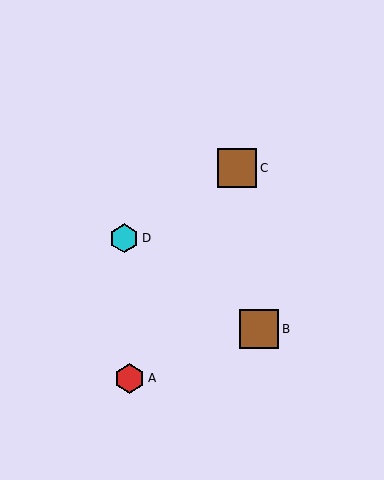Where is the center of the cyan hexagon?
The center of the cyan hexagon is at (124, 238).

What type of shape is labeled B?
Shape B is a brown square.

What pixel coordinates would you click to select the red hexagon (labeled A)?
Click at (130, 379) to select the red hexagon A.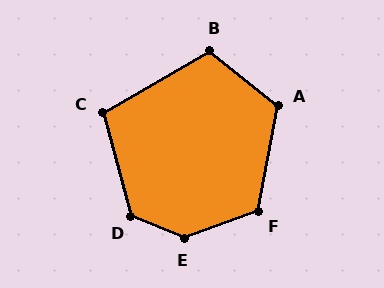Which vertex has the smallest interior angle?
C, at approximately 105 degrees.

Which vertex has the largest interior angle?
E, at approximately 138 degrees.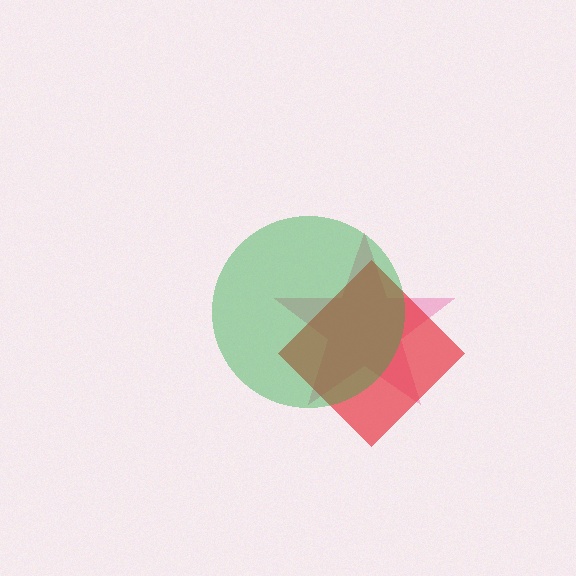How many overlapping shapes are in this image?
There are 3 overlapping shapes in the image.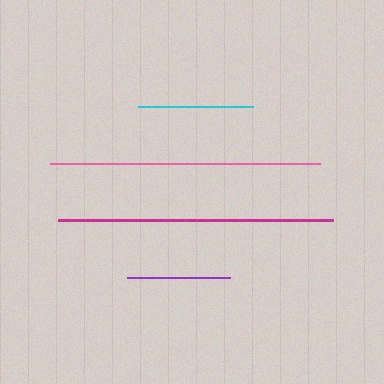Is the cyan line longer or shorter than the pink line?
The pink line is longer than the cyan line.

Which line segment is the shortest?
The purple line is the shortest at approximately 103 pixels.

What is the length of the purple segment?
The purple segment is approximately 103 pixels long.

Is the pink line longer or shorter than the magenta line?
The magenta line is longer than the pink line.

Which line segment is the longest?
The magenta line is the longest at approximately 275 pixels.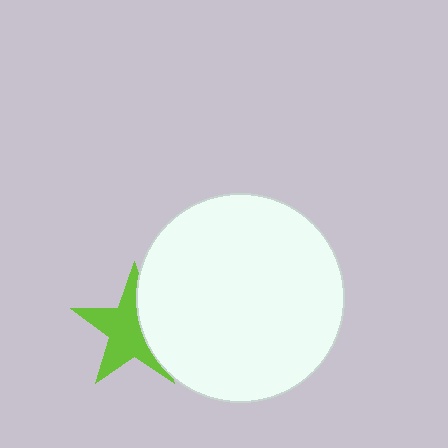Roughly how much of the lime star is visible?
About half of it is visible (roughly 64%).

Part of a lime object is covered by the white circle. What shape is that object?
It is a star.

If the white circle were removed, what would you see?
You would see the complete lime star.